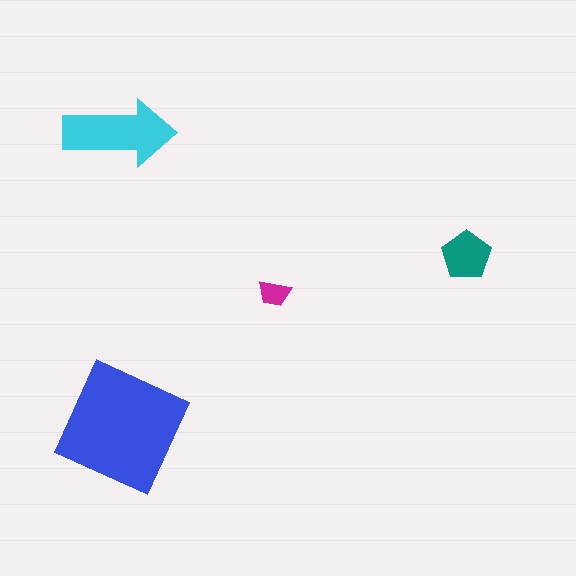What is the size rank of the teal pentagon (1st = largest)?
3rd.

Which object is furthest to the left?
The cyan arrow is leftmost.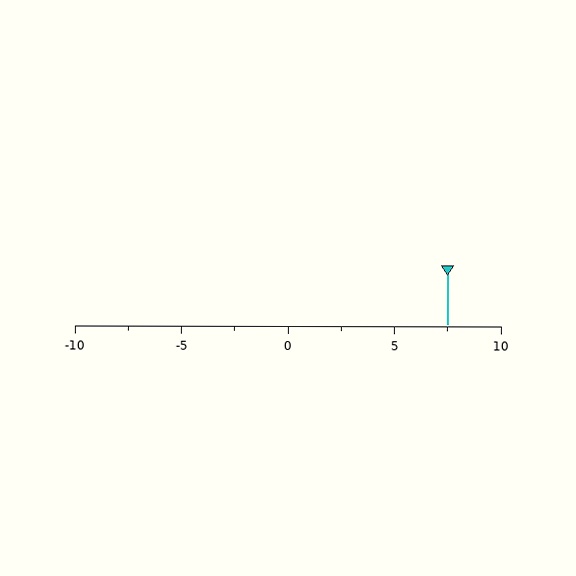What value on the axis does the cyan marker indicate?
The marker indicates approximately 7.5.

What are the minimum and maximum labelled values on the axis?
The axis runs from -10 to 10.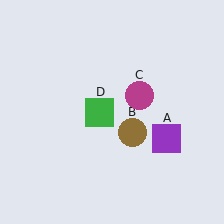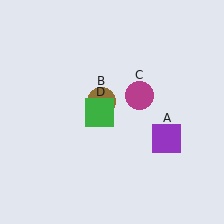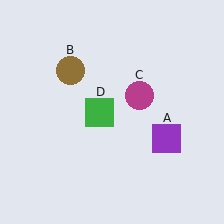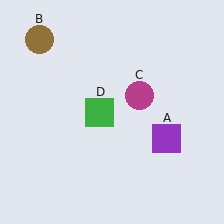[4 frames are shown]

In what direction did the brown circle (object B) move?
The brown circle (object B) moved up and to the left.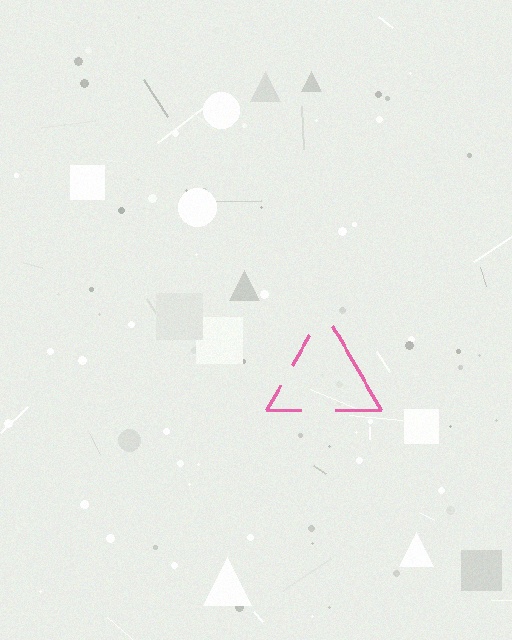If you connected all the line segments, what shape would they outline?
They would outline a triangle.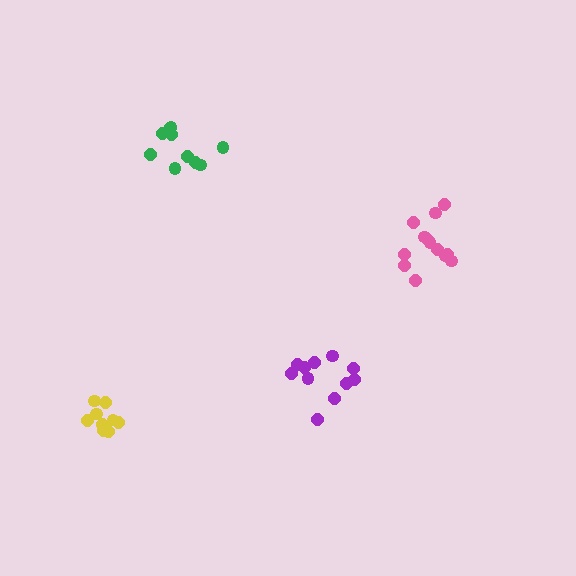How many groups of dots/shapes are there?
There are 4 groups.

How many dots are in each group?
Group 1: 10 dots, Group 2: 11 dots, Group 3: 13 dots, Group 4: 9 dots (43 total).